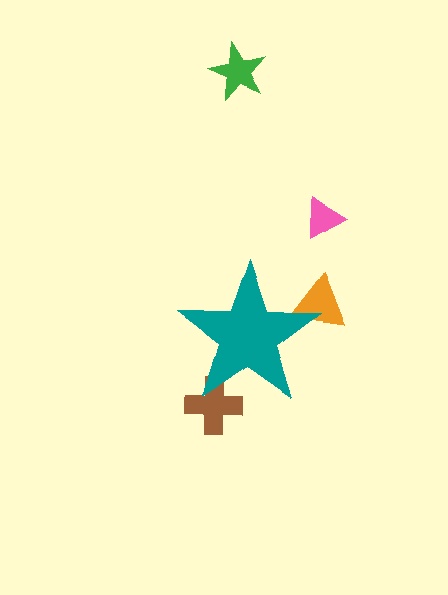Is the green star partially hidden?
No, the green star is fully visible.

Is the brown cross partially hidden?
Yes, the brown cross is partially hidden behind the teal star.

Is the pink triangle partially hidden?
No, the pink triangle is fully visible.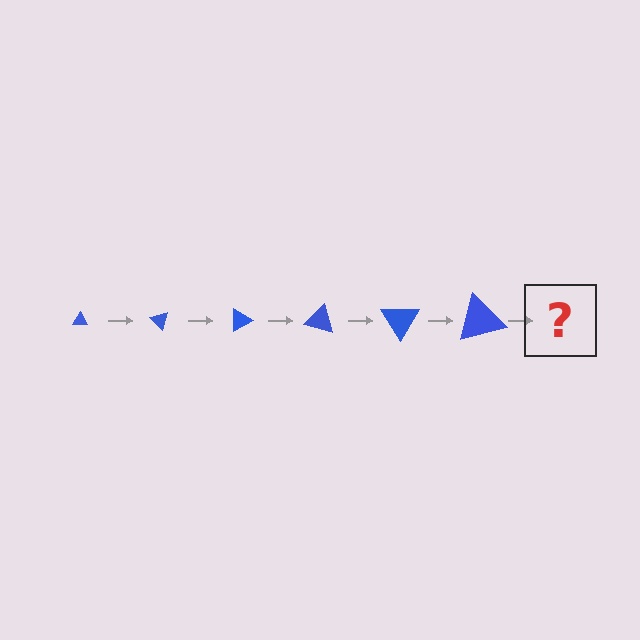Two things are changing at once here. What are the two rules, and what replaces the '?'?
The two rules are that the triangle grows larger each step and it rotates 45 degrees each step. The '?' should be a triangle, larger than the previous one and rotated 270 degrees from the start.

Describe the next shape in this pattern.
It should be a triangle, larger than the previous one and rotated 270 degrees from the start.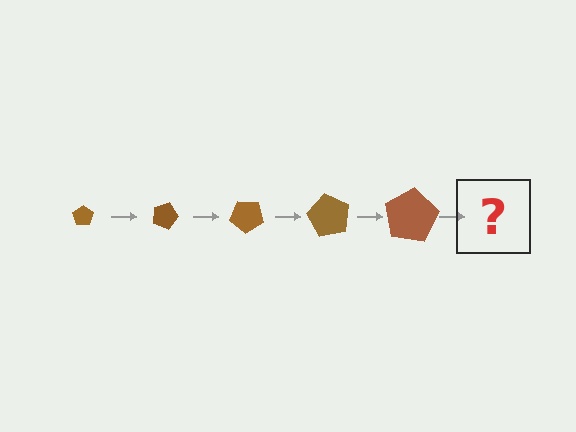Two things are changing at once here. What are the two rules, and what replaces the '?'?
The two rules are that the pentagon grows larger each step and it rotates 20 degrees each step. The '?' should be a pentagon, larger than the previous one and rotated 100 degrees from the start.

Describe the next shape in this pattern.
It should be a pentagon, larger than the previous one and rotated 100 degrees from the start.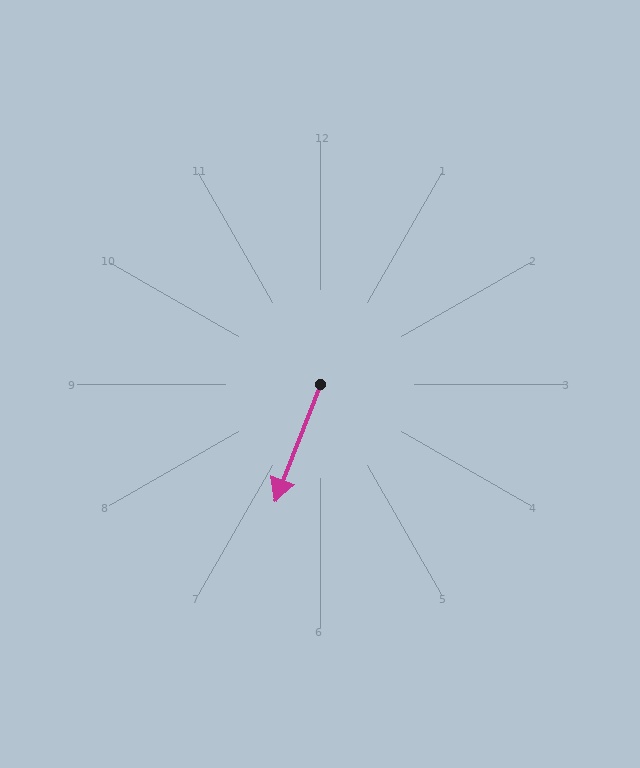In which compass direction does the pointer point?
South.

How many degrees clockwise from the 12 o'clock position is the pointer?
Approximately 201 degrees.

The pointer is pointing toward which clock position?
Roughly 7 o'clock.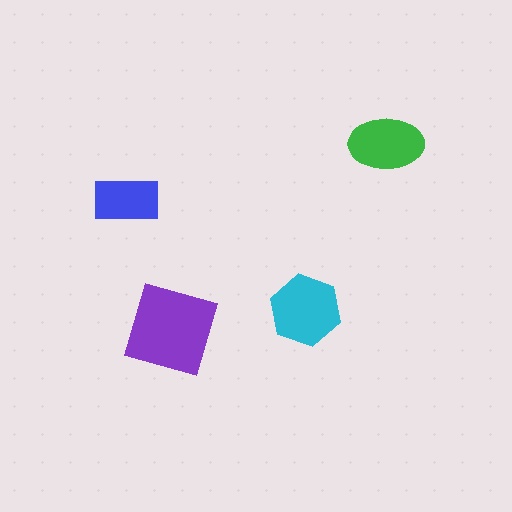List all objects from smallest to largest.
The blue rectangle, the green ellipse, the cyan hexagon, the purple square.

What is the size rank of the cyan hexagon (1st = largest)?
2nd.